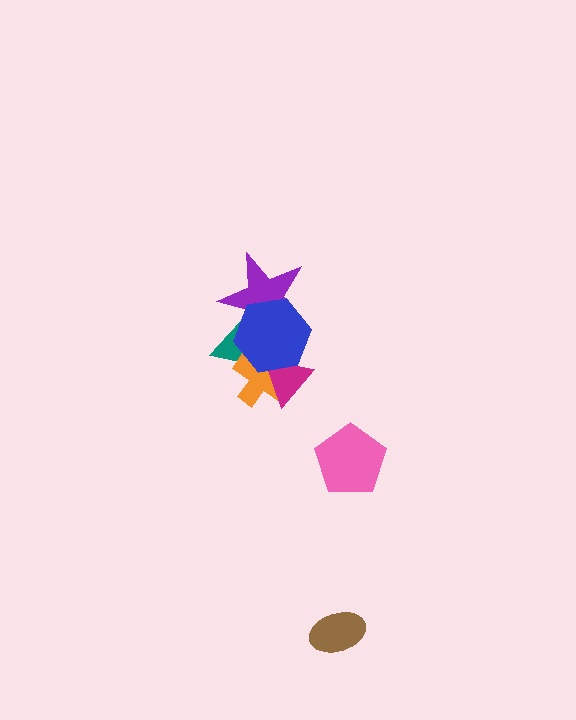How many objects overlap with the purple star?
2 objects overlap with the purple star.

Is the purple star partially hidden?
Yes, it is partially covered by another shape.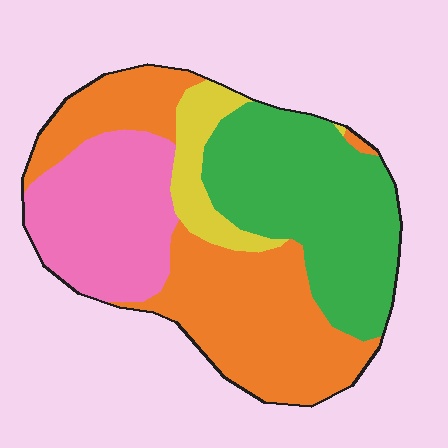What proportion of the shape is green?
Green takes up about one third (1/3) of the shape.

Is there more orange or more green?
Orange.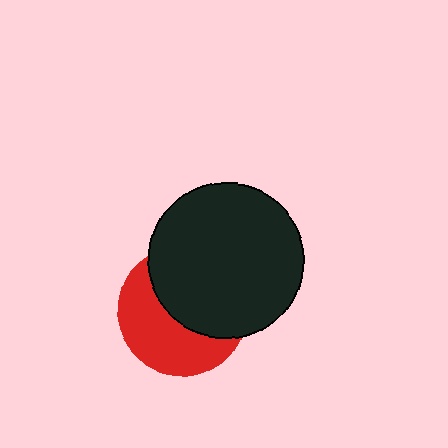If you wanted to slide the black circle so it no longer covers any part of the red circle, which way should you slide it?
Slide it toward the upper-right — that is the most direct way to separate the two shapes.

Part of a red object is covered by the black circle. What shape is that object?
It is a circle.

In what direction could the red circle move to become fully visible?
The red circle could move toward the lower-left. That would shift it out from behind the black circle entirely.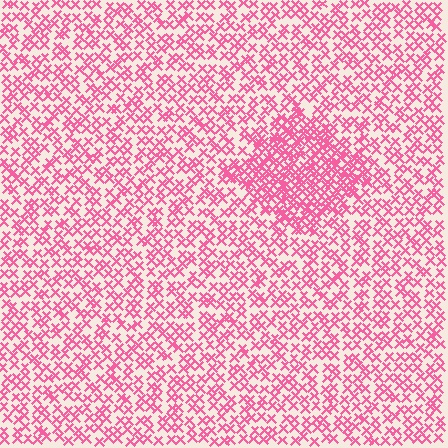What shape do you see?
I see a diamond.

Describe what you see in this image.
The image contains small pink elements arranged at two different densities. A diamond-shaped region is visible where the elements are more densely packed than the surrounding area.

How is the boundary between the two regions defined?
The boundary is defined by a change in element density (approximately 2.0x ratio). All elements are the same color, size, and shape.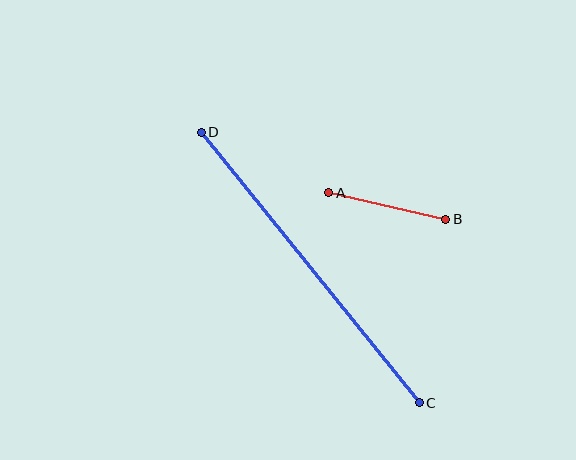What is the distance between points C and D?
The distance is approximately 347 pixels.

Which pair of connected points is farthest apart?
Points C and D are farthest apart.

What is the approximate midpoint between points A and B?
The midpoint is at approximately (387, 206) pixels.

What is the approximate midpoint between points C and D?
The midpoint is at approximately (310, 267) pixels.